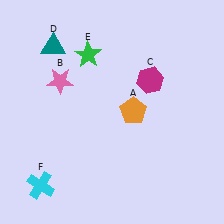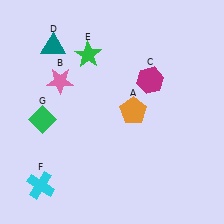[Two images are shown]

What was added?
A green diamond (G) was added in Image 2.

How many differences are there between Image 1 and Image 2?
There is 1 difference between the two images.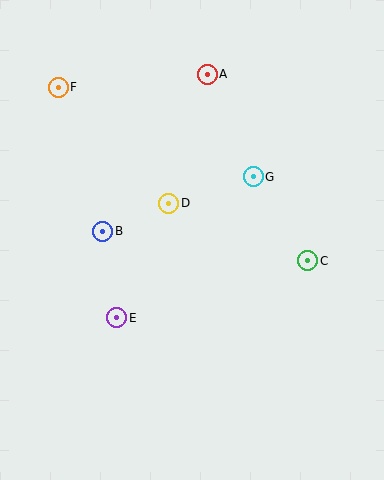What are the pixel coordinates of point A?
Point A is at (207, 74).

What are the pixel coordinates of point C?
Point C is at (308, 261).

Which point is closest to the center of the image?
Point D at (169, 204) is closest to the center.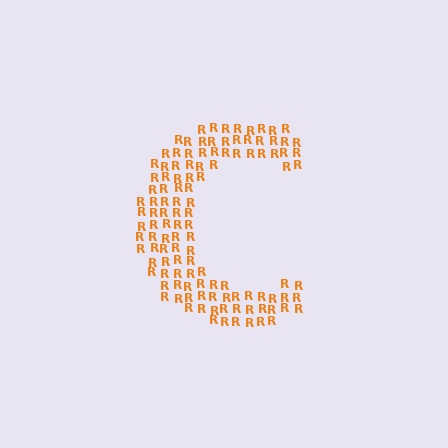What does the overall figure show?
The overall figure shows the letter C.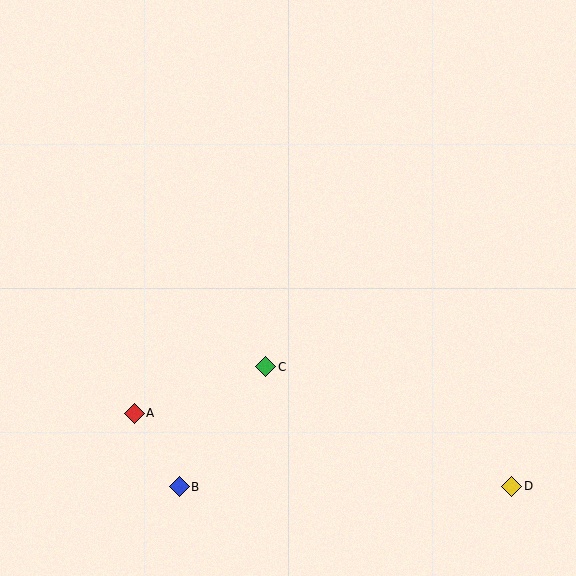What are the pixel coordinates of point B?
Point B is at (179, 487).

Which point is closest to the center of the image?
Point C at (266, 367) is closest to the center.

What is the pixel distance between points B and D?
The distance between B and D is 332 pixels.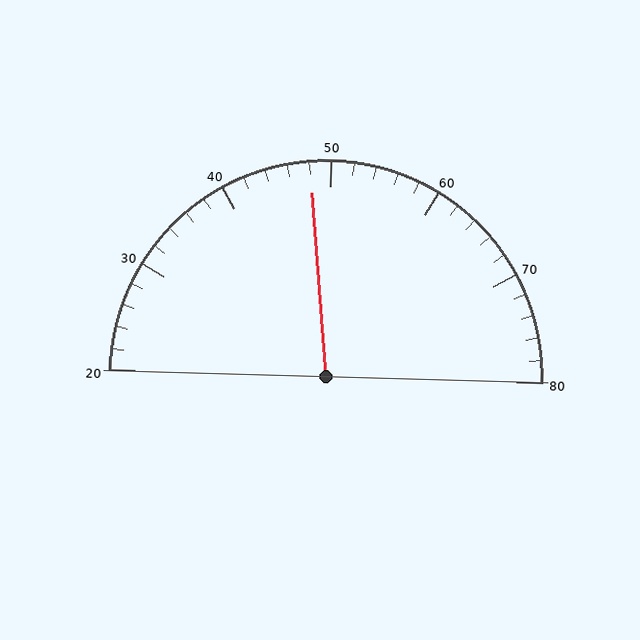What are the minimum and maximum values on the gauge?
The gauge ranges from 20 to 80.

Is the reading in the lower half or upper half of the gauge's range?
The reading is in the lower half of the range (20 to 80).